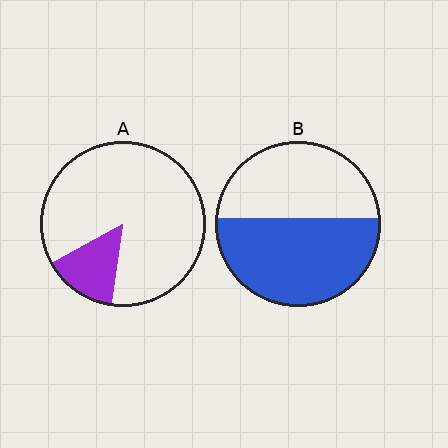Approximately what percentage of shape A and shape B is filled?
A is approximately 15% and B is approximately 55%.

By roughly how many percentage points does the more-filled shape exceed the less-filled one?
By roughly 40 percentage points (B over A).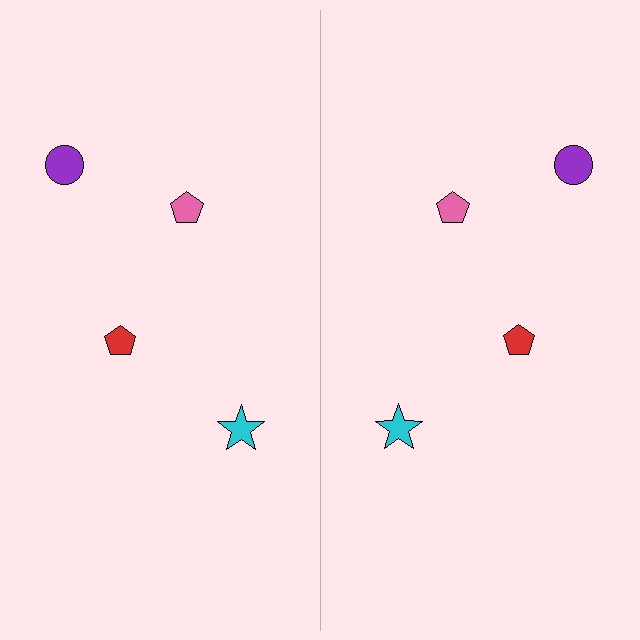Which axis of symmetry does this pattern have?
The pattern has a vertical axis of symmetry running through the center of the image.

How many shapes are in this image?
There are 8 shapes in this image.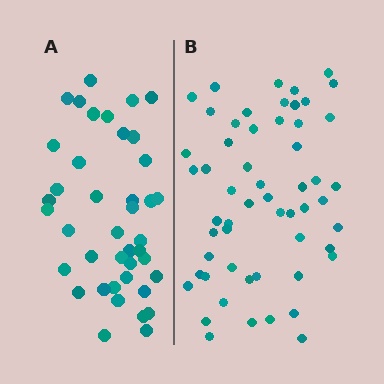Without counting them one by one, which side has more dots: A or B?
Region B (the right region) has more dots.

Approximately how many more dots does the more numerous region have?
Region B has approximately 15 more dots than region A.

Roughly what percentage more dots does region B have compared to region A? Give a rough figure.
About 35% more.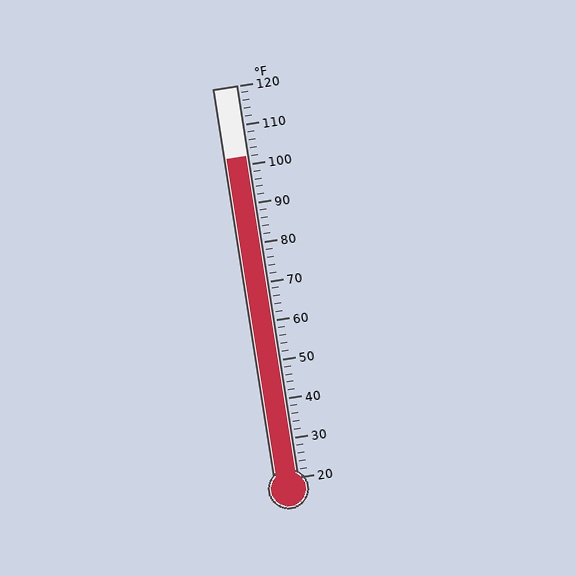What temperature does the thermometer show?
The thermometer shows approximately 102°F.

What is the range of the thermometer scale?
The thermometer scale ranges from 20°F to 120°F.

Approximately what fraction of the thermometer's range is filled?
The thermometer is filled to approximately 80% of its range.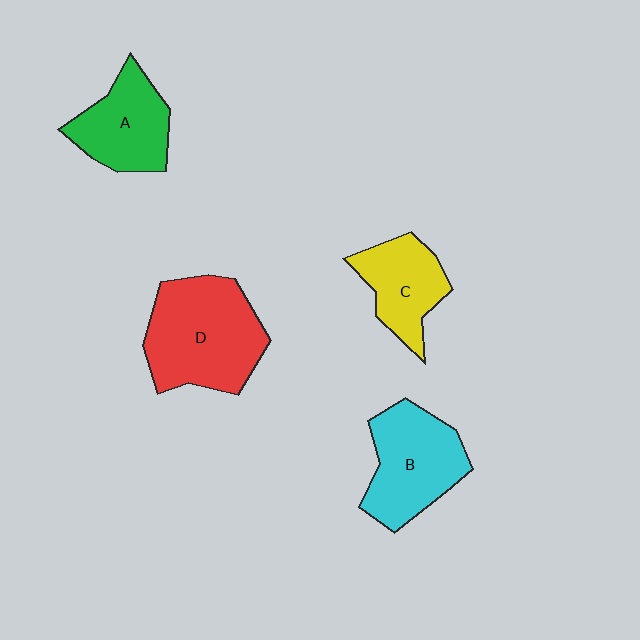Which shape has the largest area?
Shape D (red).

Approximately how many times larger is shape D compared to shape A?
Approximately 1.5 times.